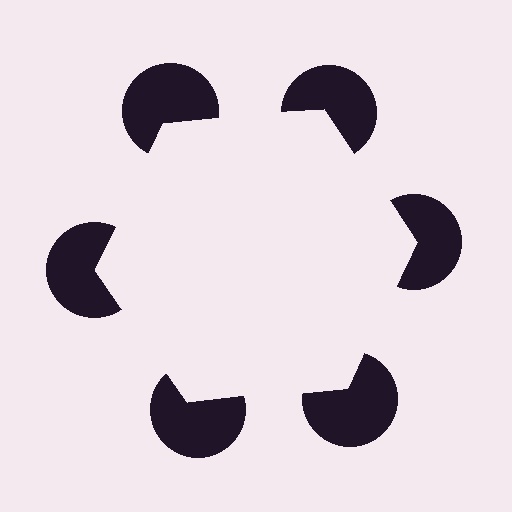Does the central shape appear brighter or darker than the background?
It typically appears slightly brighter than the background, even though no actual brightness change is drawn.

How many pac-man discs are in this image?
There are 6 — one at each vertex of the illusory hexagon.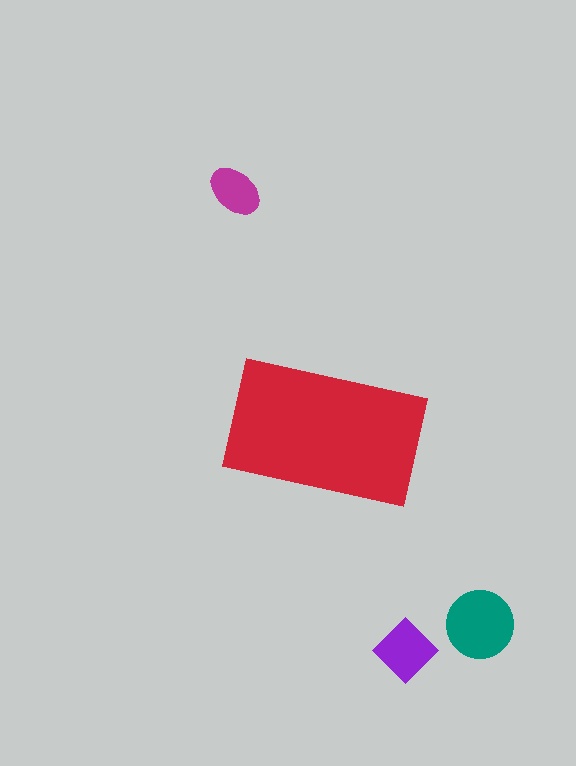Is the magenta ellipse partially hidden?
No, the magenta ellipse is fully visible.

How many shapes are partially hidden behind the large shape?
0 shapes are partially hidden.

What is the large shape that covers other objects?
A red rectangle.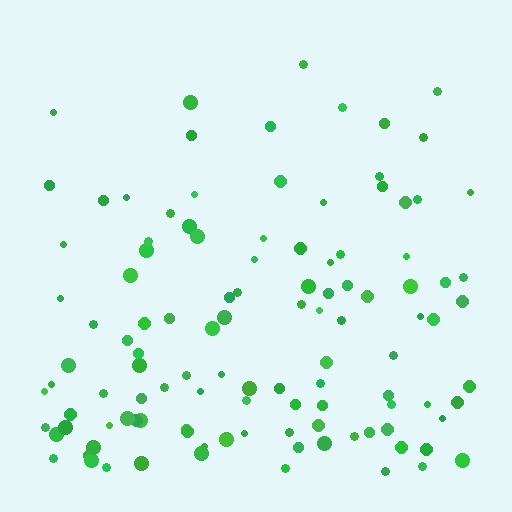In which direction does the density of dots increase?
From top to bottom, with the bottom side densest.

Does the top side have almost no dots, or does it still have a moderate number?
Still a moderate number, just noticeably fewer than the bottom.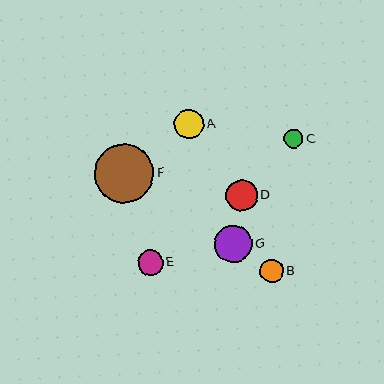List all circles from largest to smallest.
From largest to smallest: F, G, D, A, E, B, C.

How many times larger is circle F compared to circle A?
Circle F is approximately 2.0 times the size of circle A.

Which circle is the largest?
Circle F is the largest with a size of approximately 59 pixels.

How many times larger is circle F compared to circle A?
Circle F is approximately 2.0 times the size of circle A.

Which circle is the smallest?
Circle C is the smallest with a size of approximately 19 pixels.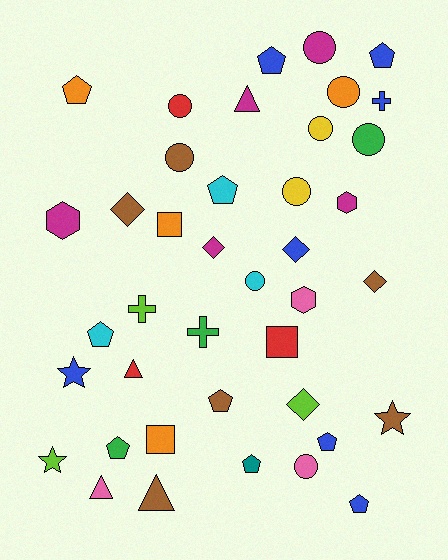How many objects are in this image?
There are 40 objects.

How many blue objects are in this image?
There are 7 blue objects.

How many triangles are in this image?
There are 4 triangles.